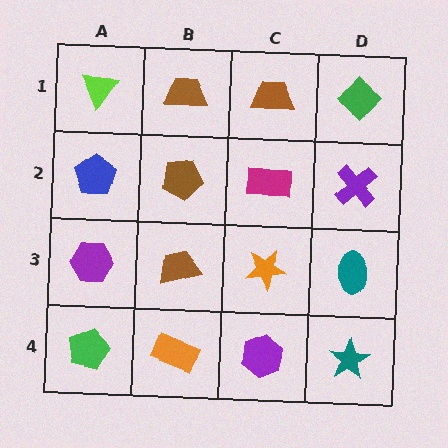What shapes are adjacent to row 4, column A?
A purple hexagon (row 3, column A), an orange rectangle (row 4, column B).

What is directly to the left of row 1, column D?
A brown trapezoid.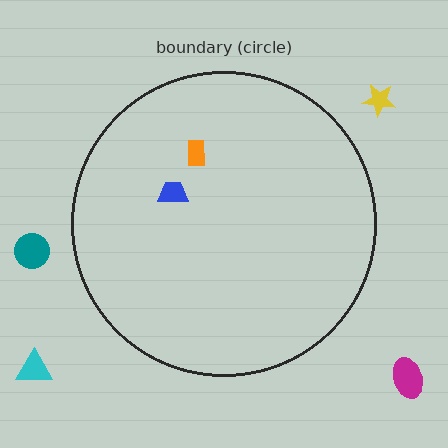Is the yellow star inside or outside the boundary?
Outside.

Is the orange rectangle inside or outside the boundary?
Inside.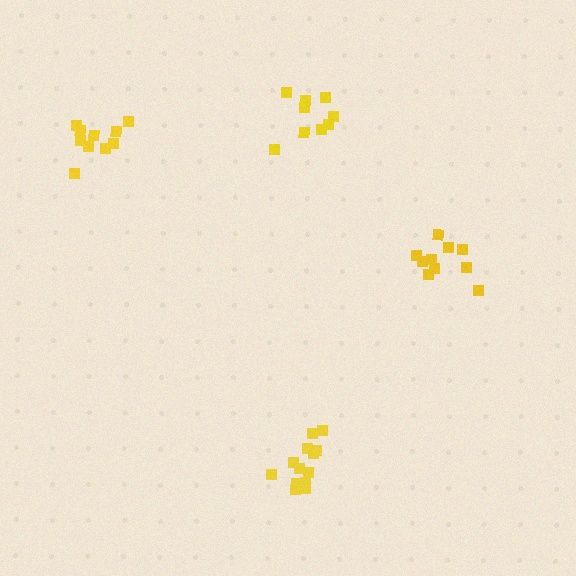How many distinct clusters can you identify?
There are 4 distinct clusters.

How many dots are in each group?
Group 1: 10 dots, Group 2: 10 dots, Group 3: 13 dots, Group 4: 9 dots (42 total).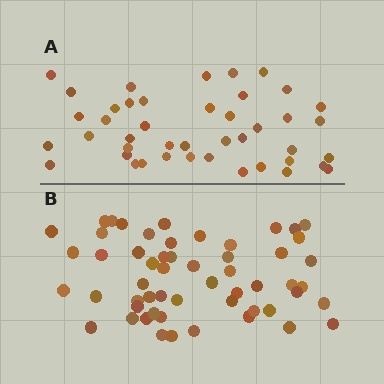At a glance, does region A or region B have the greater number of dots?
Region B (the bottom region) has more dots.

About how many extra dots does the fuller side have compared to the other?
Region B has roughly 12 or so more dots than region A.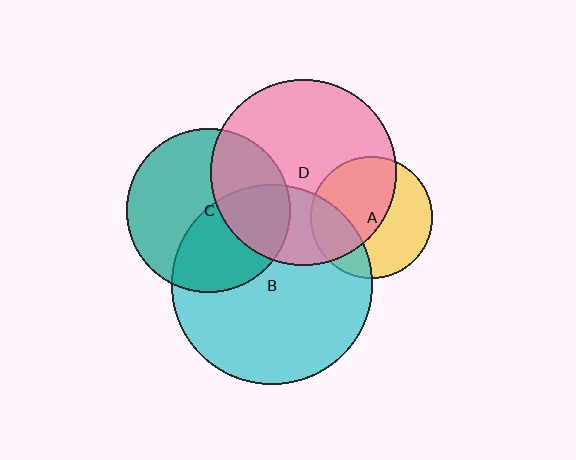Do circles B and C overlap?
Yes.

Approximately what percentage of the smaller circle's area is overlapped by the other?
Approximately 45%.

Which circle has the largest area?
Circle B (cyan).